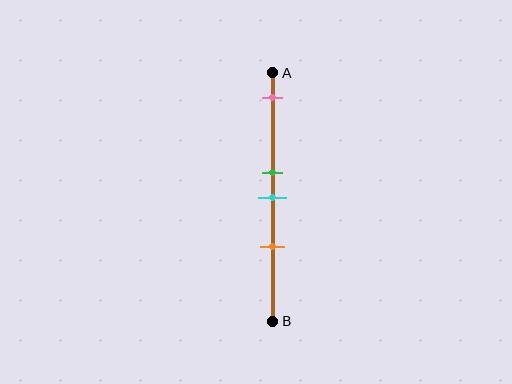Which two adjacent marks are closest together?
The green and cyan marks are the closest adjacent pair.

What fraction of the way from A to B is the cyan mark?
The cyan mark is approximately 50% (0.5) of the way from A to B.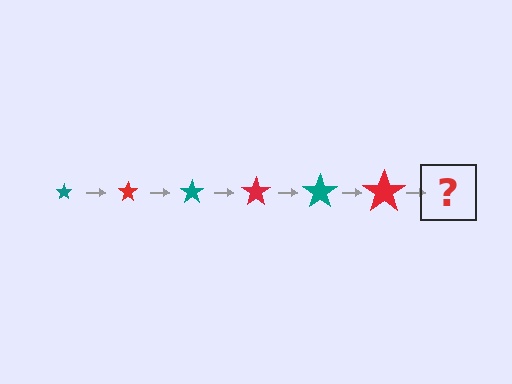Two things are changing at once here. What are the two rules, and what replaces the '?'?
The two rules are that the star grows larger each step and the color cycles through teal and red. The '?' should be a teal star, larger than the previous one.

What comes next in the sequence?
The next element should be a teal star, larger than the previous one.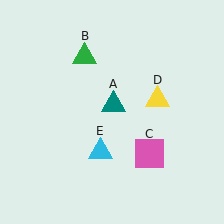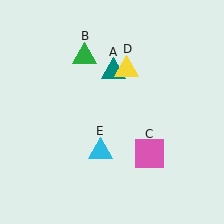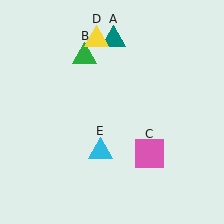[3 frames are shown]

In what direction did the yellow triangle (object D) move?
The yellow triangle (object D) moved up and to the left.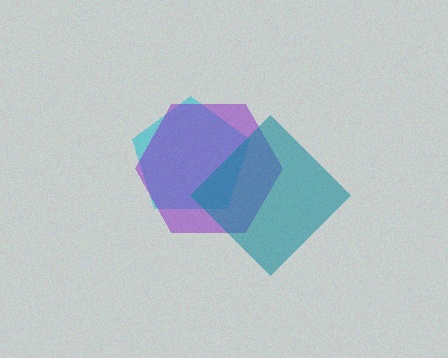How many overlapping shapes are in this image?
There are 3 overlapping shapes in the image.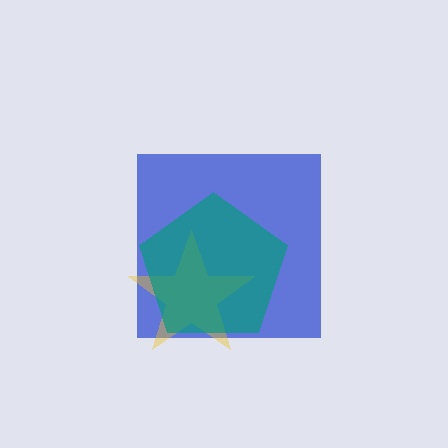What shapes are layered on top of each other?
The layered shapes are: a blue square, a yellow star, a teal pentagon.